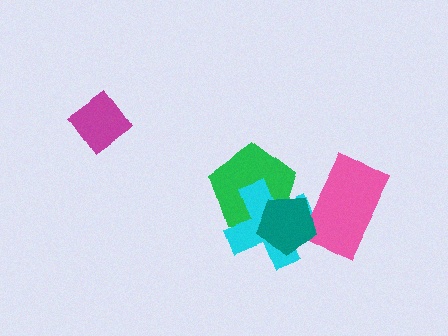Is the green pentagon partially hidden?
Yes, it is partially covered by another shape.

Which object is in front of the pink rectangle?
The teal pentagon is in front of the pink rectangle.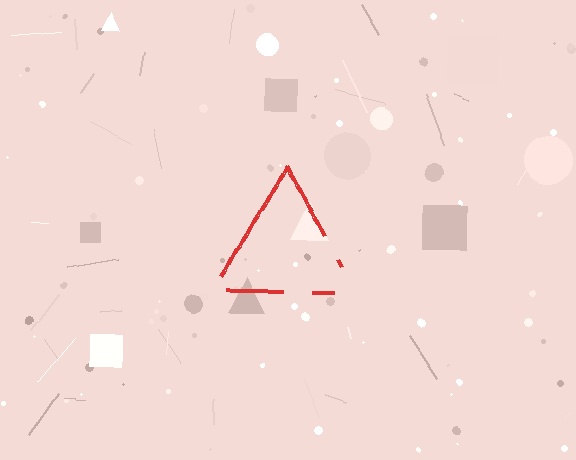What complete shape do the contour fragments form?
The contour fragments form a triangle.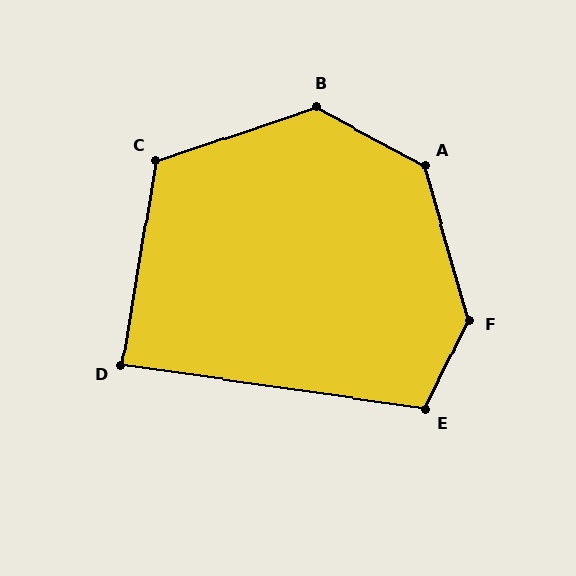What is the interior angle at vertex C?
Approximately 118 degrees (obtuse).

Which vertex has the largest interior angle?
F, at approximately 139 degrees.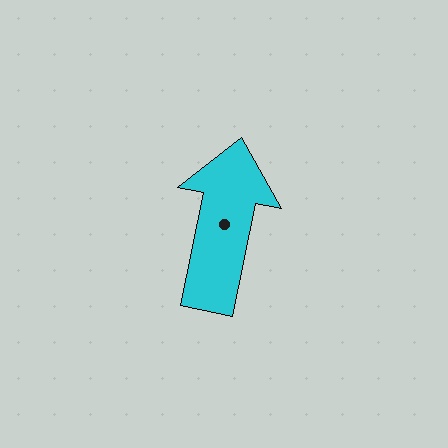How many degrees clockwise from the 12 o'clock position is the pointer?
Approximately 12 degrees.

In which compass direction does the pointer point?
North.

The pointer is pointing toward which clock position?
Roughly 12 o'clock.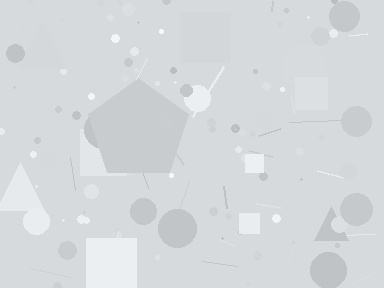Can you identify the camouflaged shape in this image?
The camouflaged shape is a pentagon.